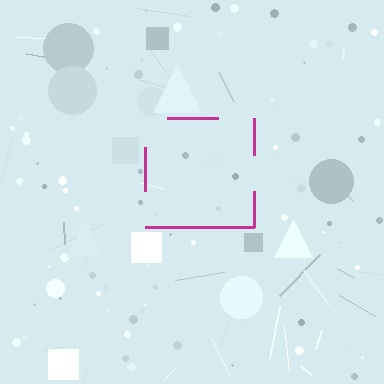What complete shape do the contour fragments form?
The contour fragments form a square.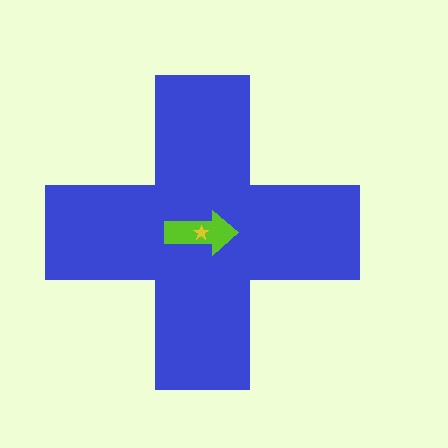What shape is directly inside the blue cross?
The lime arrow.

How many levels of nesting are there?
3.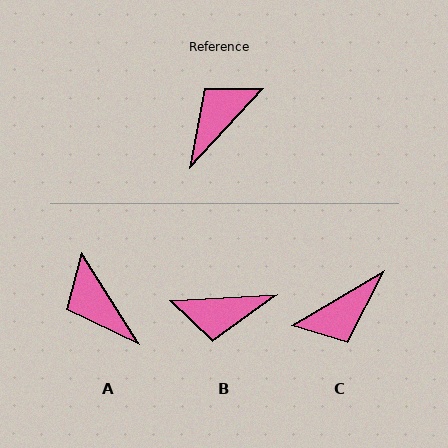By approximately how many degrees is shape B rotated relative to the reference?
Approximately 136 degrees counter-clockwise.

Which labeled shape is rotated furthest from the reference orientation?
C, about 163 degrees away.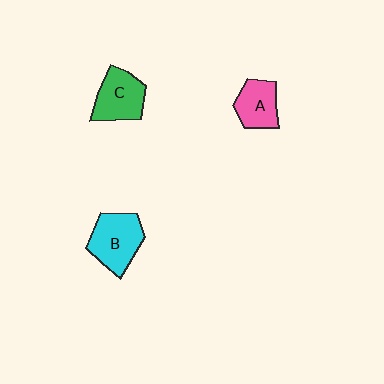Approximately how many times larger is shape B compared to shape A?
Approximately 1.4 times.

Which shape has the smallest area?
Shape A (pink).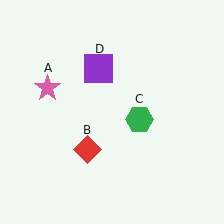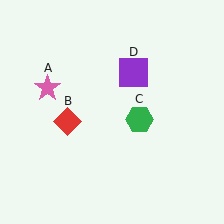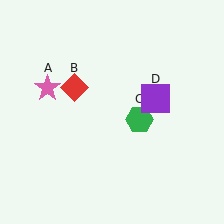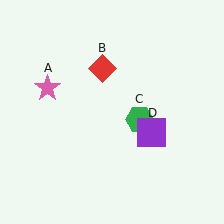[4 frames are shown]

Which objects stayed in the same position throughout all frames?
Pink star (object A) and green hexagon (object C) remained stationary.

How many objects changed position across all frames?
2 objects changed position: red diamond (object B), purple square (object D).